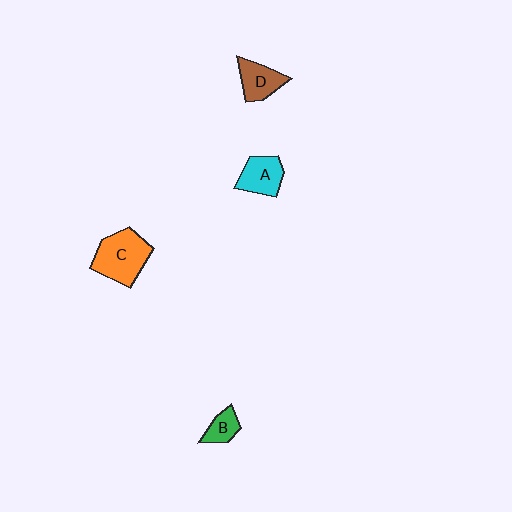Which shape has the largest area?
Shape C (orange).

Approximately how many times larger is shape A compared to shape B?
Approximately 1.6 times.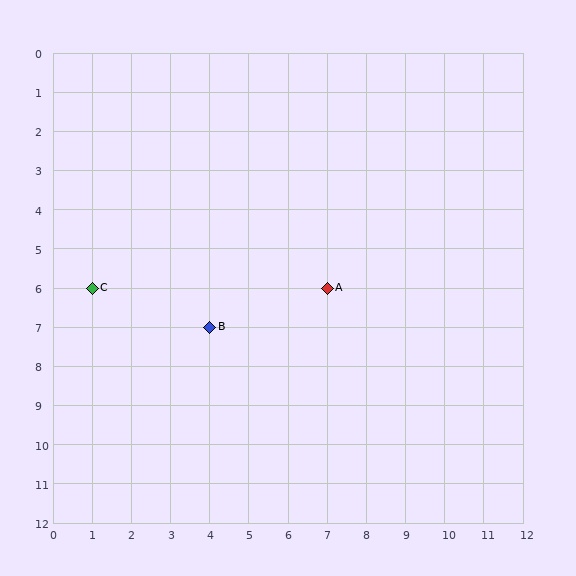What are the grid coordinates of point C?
Point C is at grid coordinates (1, 6).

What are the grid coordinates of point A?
Point A is at grid coordinates (7, 6).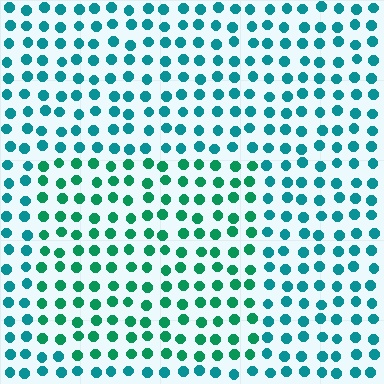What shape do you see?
I see a rectangle.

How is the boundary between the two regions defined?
The boundary is defined purely by a slight shift in hue (about 29 degrees). Spacing, size, and orientation are identical on both sides.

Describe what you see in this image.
The image is filled with small teal elements in a uniform arrangement. A rectangle-shaped region is visible where the elements are tinted to a slightly different hue, forming a subtle color boundary.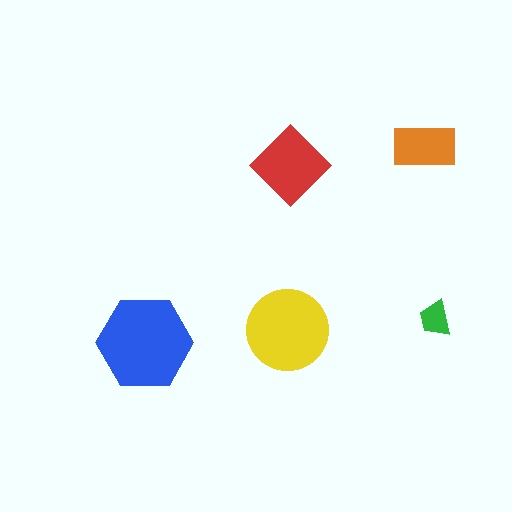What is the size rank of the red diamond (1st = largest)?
3rd.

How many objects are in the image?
There are 5 objects in the image.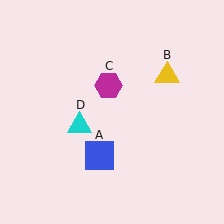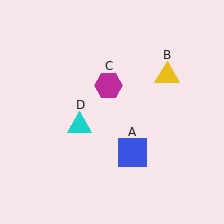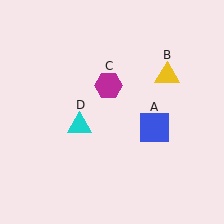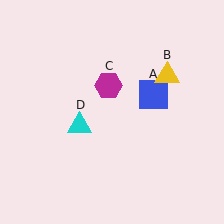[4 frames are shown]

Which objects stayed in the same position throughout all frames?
Yellow triangle (object B) and magenta hexagon (object C) and cyan triangle (object D) remained stationary.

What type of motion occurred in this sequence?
The blue square (object A) rotated counterclockwise around the center of the scene.